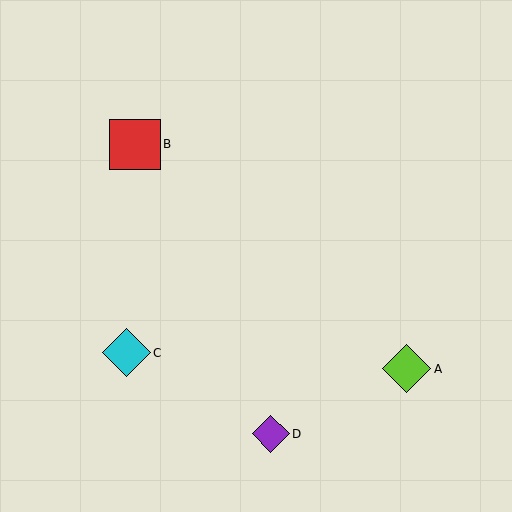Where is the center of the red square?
The center of the red square is at (135, 144).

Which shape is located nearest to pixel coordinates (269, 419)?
The purple diamond (labeled D) at (271, 434) is nearest to that location.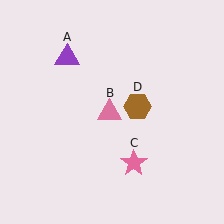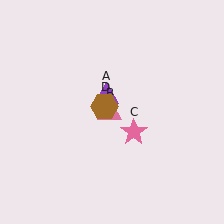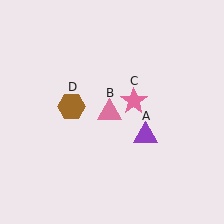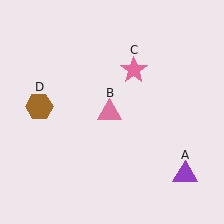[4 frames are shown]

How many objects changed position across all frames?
3 objects changed position: purple triangle (object A), pink star (object C), brown hexagon (object D).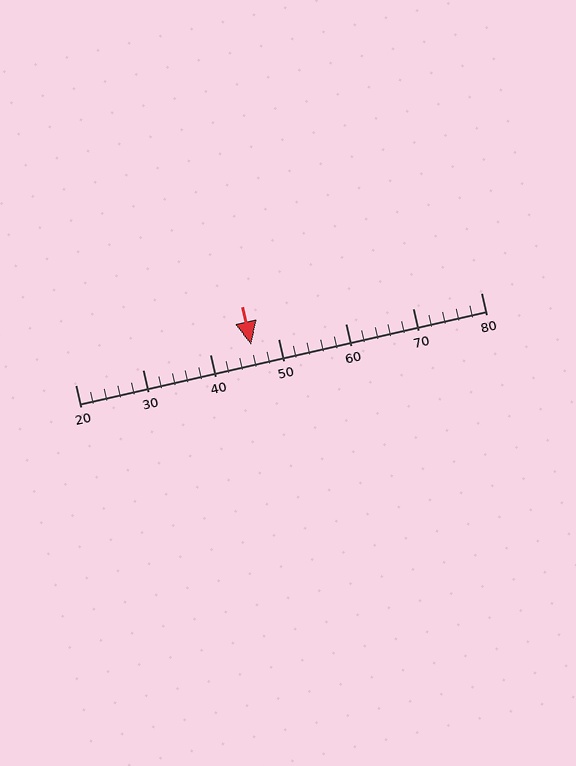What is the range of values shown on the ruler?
The ruler shows values from 20 to 80.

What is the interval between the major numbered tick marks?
The major tick marks are spaced 10 units apart.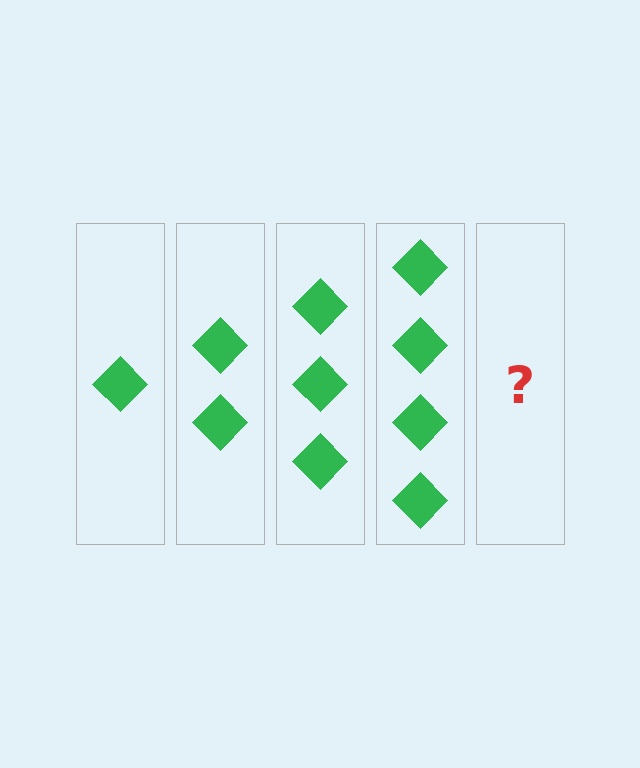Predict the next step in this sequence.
The next step is 5 diamonds.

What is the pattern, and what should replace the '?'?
The pattern is that each step adds one more diamond. The '?' should be 5 diamonds.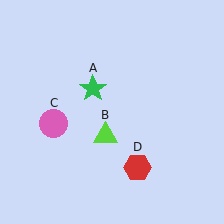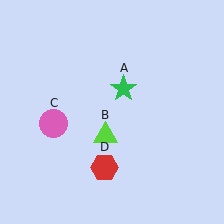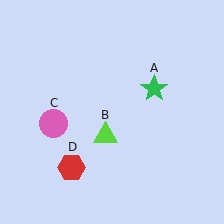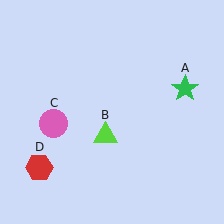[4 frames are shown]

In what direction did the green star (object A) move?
The green star (object A) moved right.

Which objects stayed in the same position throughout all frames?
Lime triangle (object B) and pink circle (object C) remained stationary.